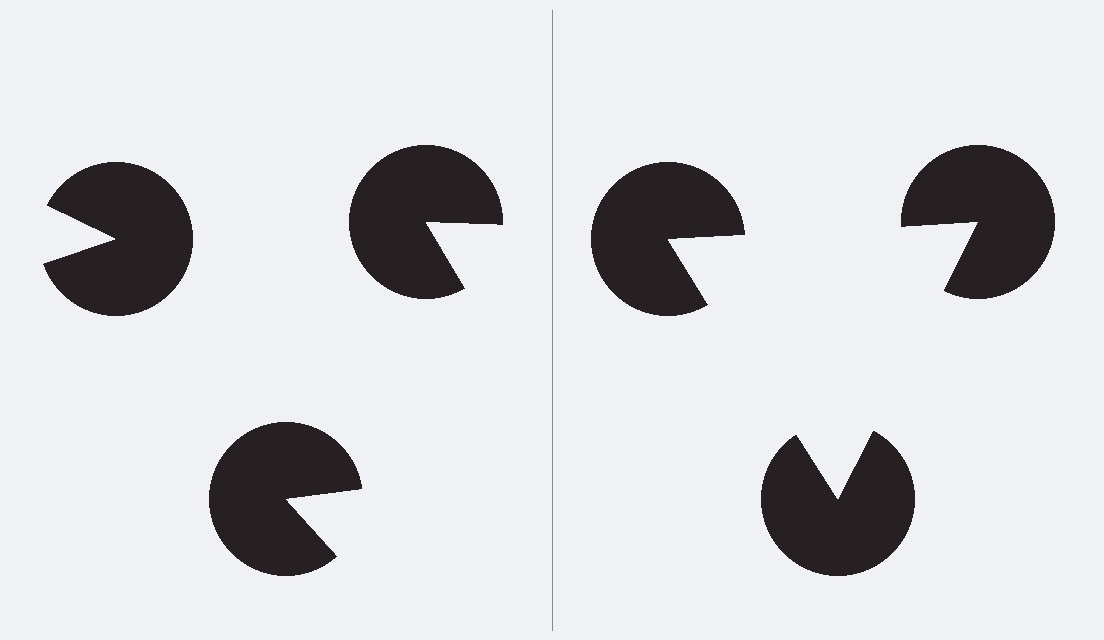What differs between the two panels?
The pac-man discs are positioned identically on both sides; only the wedge orientations differ. On the right they align to a triangle; on the left they are misaligned.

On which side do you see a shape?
An illusory triangle appears on the right side. On the left side the wedge cuts are rotated, so no coherent shape forms.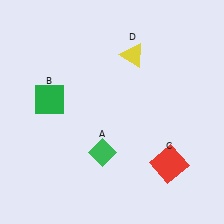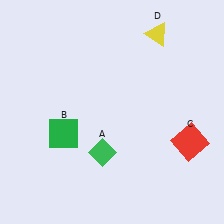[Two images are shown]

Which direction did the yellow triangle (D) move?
The yellow triangle (D) moved right.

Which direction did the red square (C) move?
The red square (C) moved up.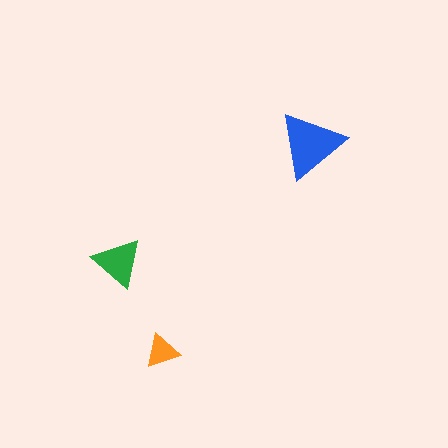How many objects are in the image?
There are 3 objects in the image.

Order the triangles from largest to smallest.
the blue one, the green one, the orange one.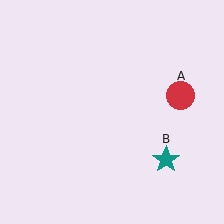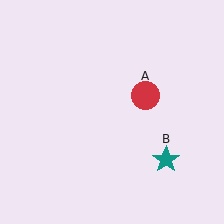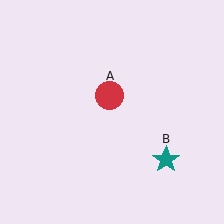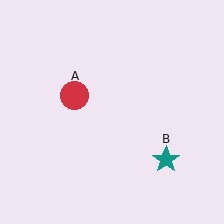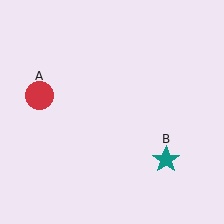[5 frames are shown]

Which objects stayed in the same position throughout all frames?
Teal star (object B) remained stationary.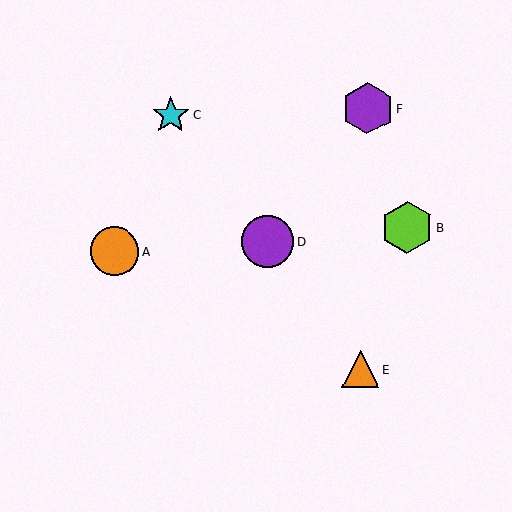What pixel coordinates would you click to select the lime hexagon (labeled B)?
Click at (407, 228) to select the lime hexagon B.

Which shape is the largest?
The purple circle (labeled D) is the largest.